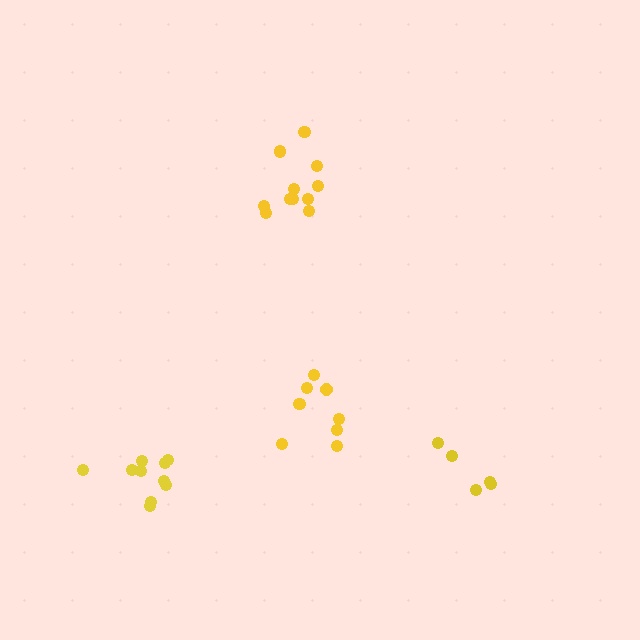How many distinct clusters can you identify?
There are 4 distinct clusters.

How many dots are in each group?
Group 1: 8 dots, Group 2: 10 dots, Group 3: 11 dots, Group 4: 5 dots (34 total).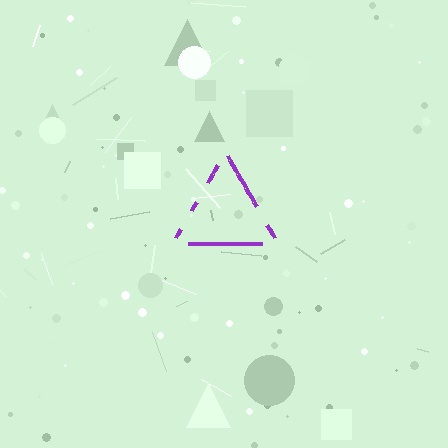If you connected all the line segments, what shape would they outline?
They would outline a triangle.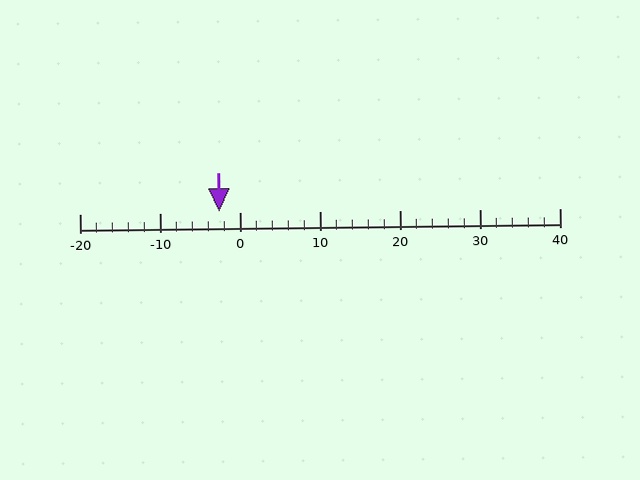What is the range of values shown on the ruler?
The ruler shows values from -20 to 40.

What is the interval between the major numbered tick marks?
The major tick marks are spaced 10 units apart.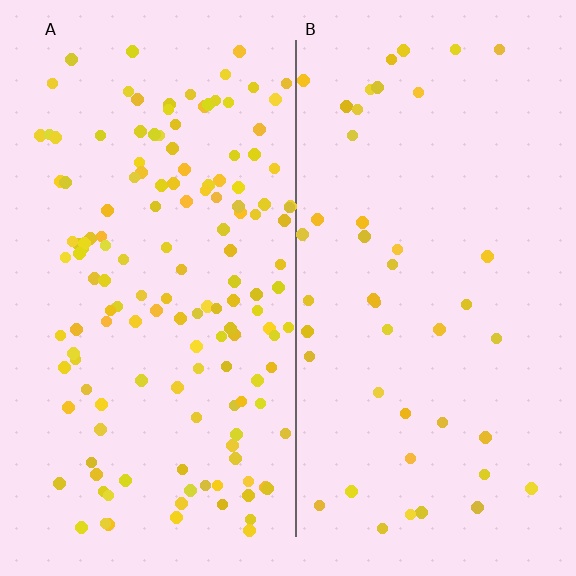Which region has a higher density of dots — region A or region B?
A (the left).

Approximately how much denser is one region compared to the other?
Approximately 3.2× — region A over region B.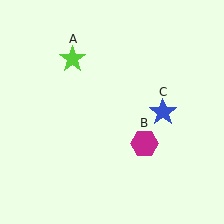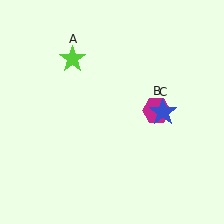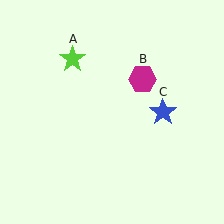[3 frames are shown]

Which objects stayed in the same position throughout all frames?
Lime star (object A) and blue star (object C) remained stationary.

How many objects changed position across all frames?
1 object changed position: magenta hexagon (object B).